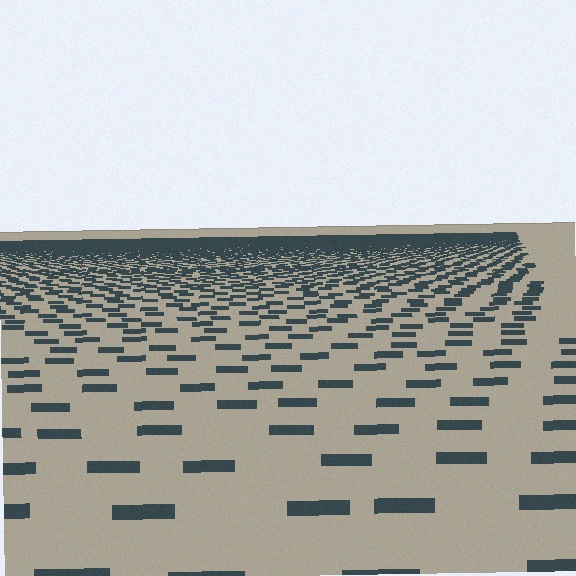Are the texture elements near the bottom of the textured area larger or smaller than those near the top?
Larger. Near the bottom, elements are closer to the viewer and appear at a bigger on-screen size.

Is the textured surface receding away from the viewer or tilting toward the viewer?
The surface is receding away from the viewer. Texture elements get smaller and denser toward the top.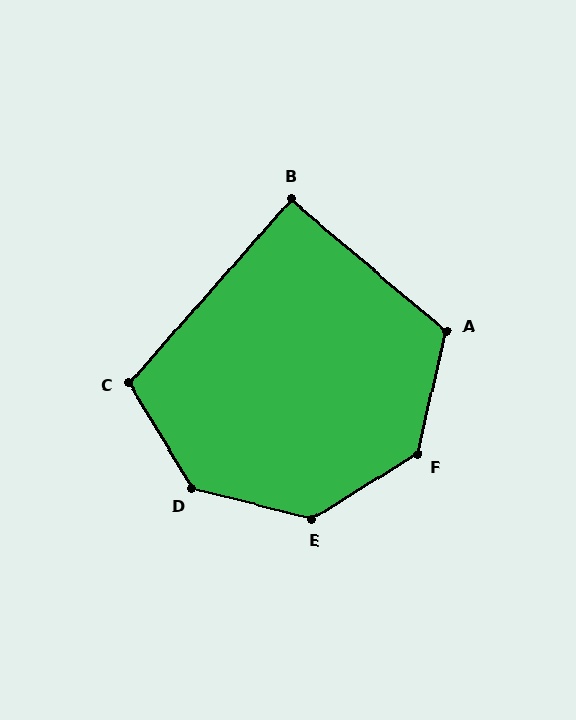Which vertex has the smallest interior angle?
B, at approximately 91 degrees.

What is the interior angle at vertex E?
Approximately 135 degrees (obtuse).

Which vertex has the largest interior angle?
D, at approximately 135 degrees.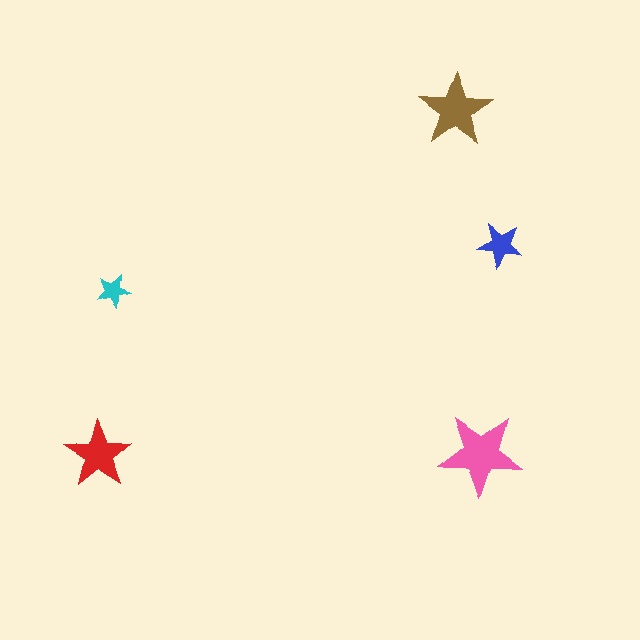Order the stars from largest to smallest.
the pink one, the brown one, the red one, the blue one, the cyan one.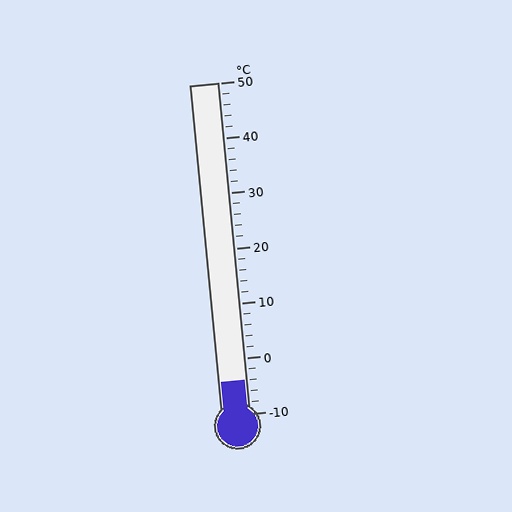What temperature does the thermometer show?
The thermometer shows approximately -4°C.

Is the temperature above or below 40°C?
The temperature is below 40°C.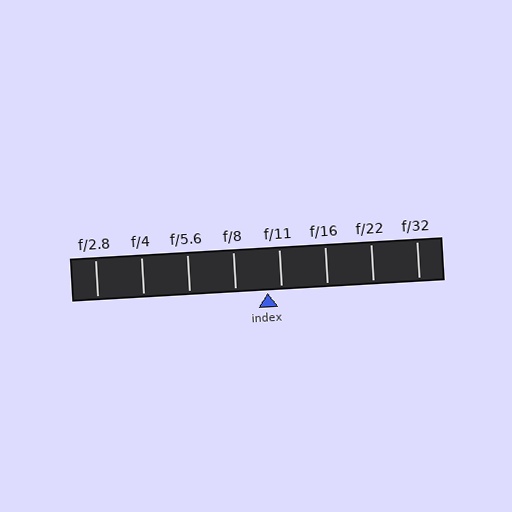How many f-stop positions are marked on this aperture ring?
There are 8 f-stop positions marked.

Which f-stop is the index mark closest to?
The index mark is closest to f/11.